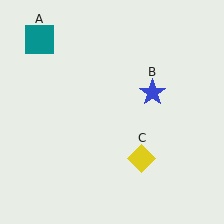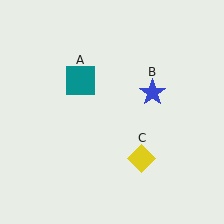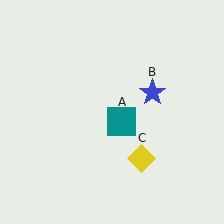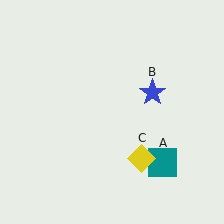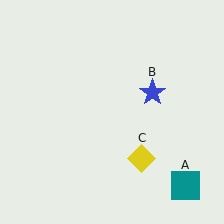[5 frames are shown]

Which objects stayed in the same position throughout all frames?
Blue star (object B) and yellow diamond (object C) remained stationary.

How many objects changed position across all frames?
1 object changed position: teal square (object A).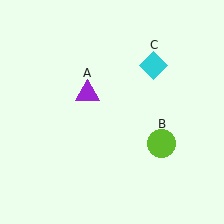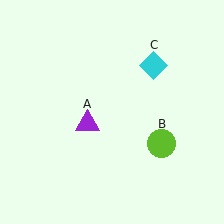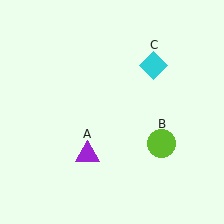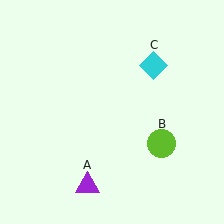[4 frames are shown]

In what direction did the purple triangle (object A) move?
The purple triangle (object A) moved down.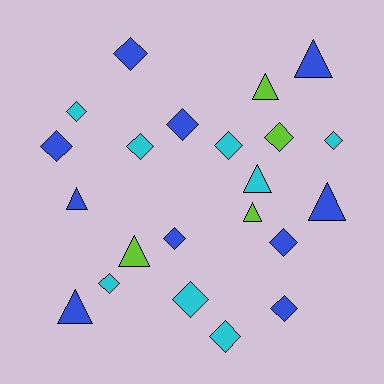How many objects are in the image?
There are 22 objects.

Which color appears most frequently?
Blue, with 10 objects.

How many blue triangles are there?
There are 4 blue triangles.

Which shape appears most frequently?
Diamond, with 14 objects.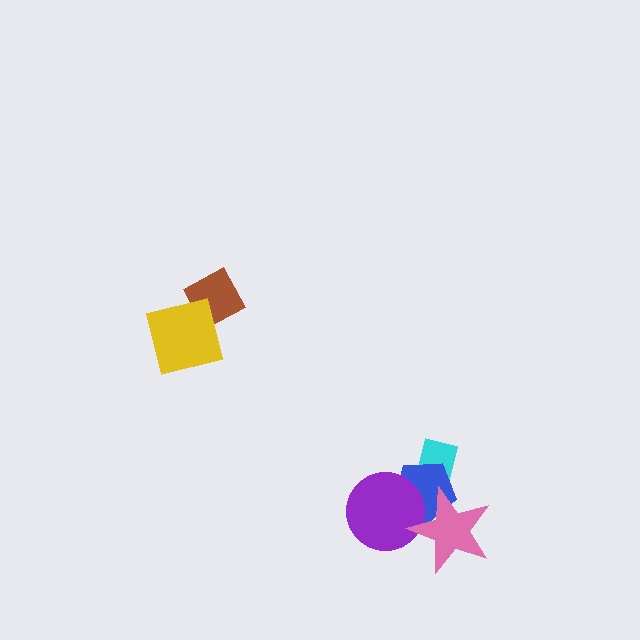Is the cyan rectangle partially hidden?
Yes, it is partially covered by another shape.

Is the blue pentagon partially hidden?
Yes, it is partially covered by another shape.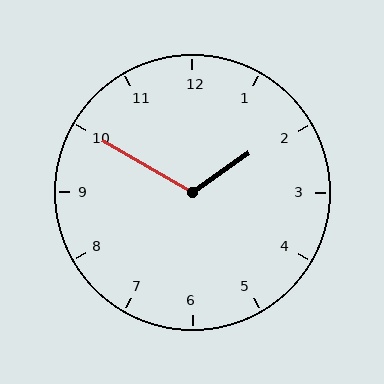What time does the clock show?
1:50.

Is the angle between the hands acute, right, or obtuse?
It is obtuse.